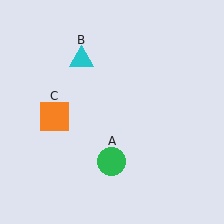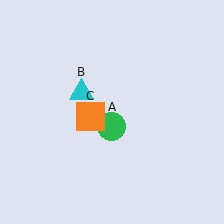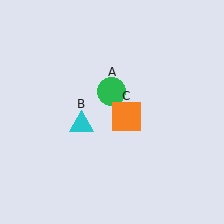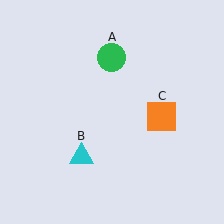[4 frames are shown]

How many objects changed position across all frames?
3 objects changed position: green circle (object A), cyan triangle (object B), orange square (object C).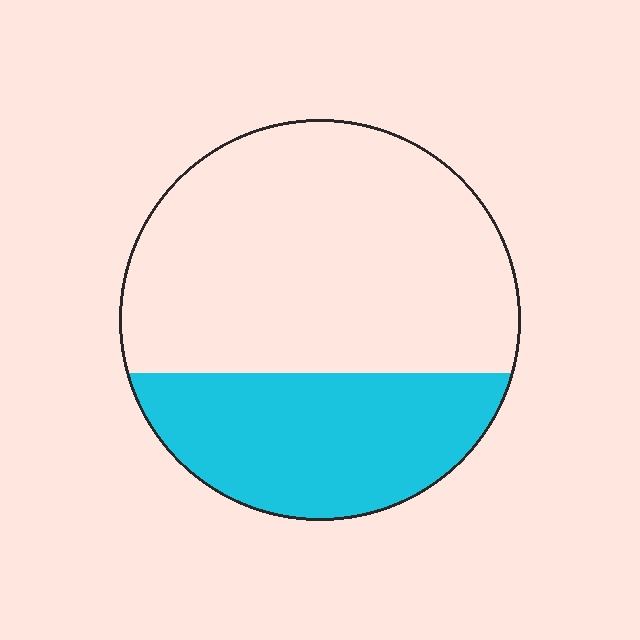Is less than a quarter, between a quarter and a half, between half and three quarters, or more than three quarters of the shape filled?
Between a quarter and a half.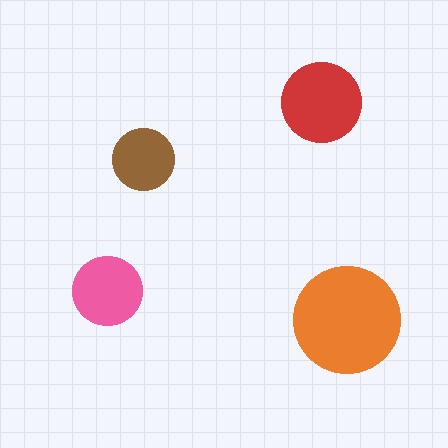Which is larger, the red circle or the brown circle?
The red one.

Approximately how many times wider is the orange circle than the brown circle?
About 1.5 times wider.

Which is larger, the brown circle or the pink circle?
The pink one.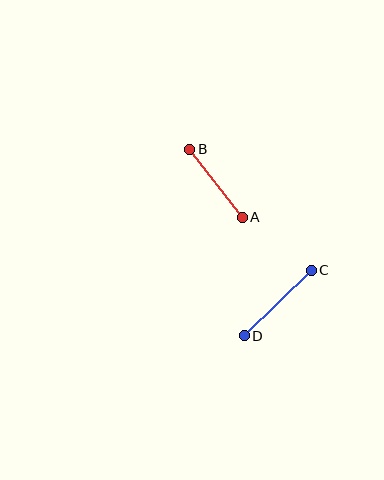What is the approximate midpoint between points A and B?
The midpoint is at approximately (216, 183) pixels.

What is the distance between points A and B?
The distance is approximately 86 pixels.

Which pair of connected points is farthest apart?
Points C and D are farthest apart.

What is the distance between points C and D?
The distance is approximately 94 pixels.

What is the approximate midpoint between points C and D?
The midpoint is at approximately (278, 303) pixels.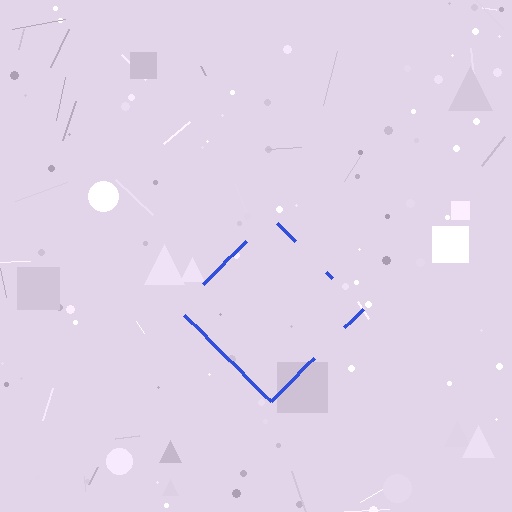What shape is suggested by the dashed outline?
The dashed outline suggests a diamond.